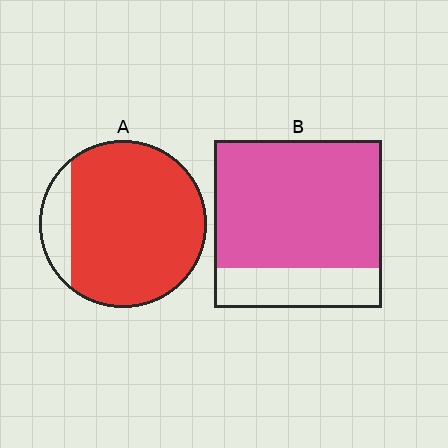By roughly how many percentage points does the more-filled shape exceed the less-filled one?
By roughly 10 percentage points (A over B).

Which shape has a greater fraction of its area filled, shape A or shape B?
Shape A.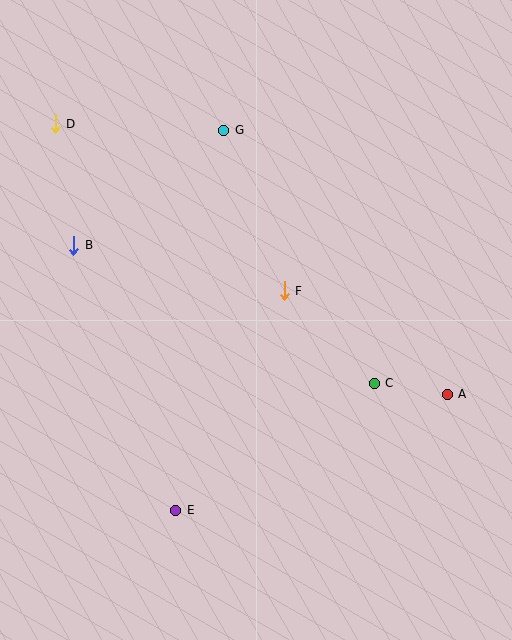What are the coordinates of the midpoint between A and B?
The midpoint between A and B is at (260, 320).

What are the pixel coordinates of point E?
Point E is at (176, 510).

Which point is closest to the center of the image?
Point F at (284, 291) is closest to the center.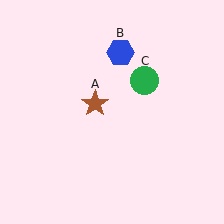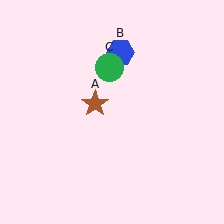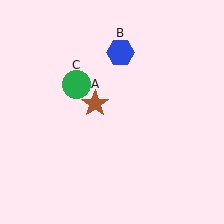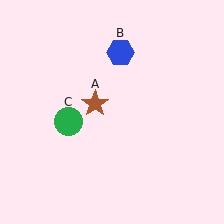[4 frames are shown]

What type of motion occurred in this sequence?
The green circle (object C) rotated counterclockwise around the center of the scene.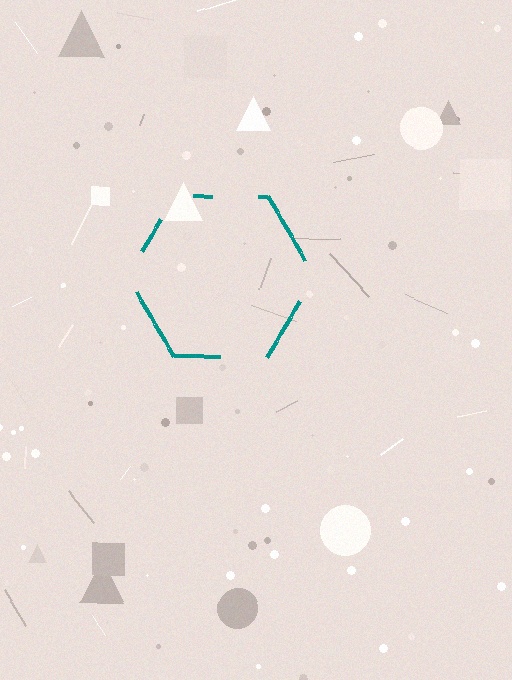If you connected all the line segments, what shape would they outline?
They would outline a hexagon.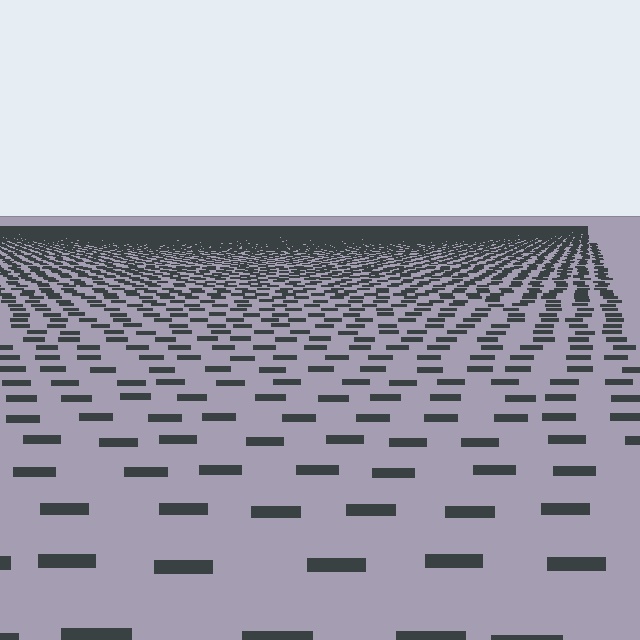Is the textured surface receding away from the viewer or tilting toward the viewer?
The surface is receding away from the viewer. Texture elements get smaller and denser toward the top.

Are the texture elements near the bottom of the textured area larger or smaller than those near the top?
Larger. Near the bottom, elements are closer to the viewer and appear at a bigger on-screen size.